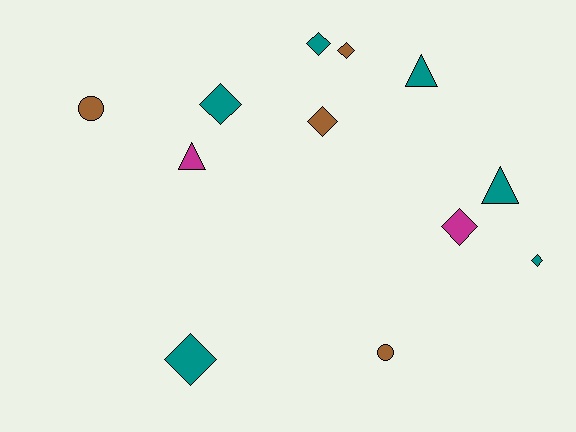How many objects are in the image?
There are 12 objects.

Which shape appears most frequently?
Diamond, with 7 objects.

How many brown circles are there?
There are 2 brown circles.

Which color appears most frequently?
Teal, with 6 objects.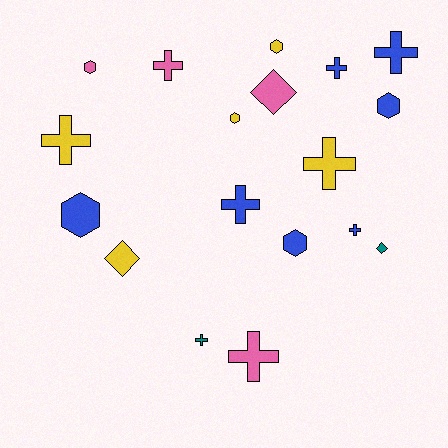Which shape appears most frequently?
Cross, with 9 objects.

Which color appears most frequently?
Blue, with 7 objects.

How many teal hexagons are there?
There are no teal hexagons.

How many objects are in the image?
There are 18 objects.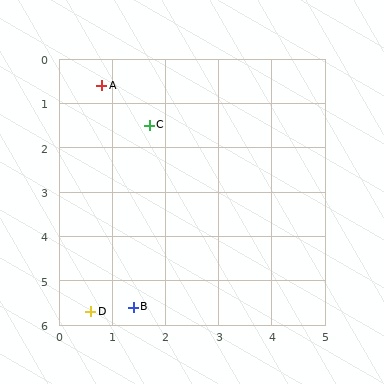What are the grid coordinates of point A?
Point A is at approximately (0.8, 0.6).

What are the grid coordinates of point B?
Point B is at approximately (1.4, 5.6).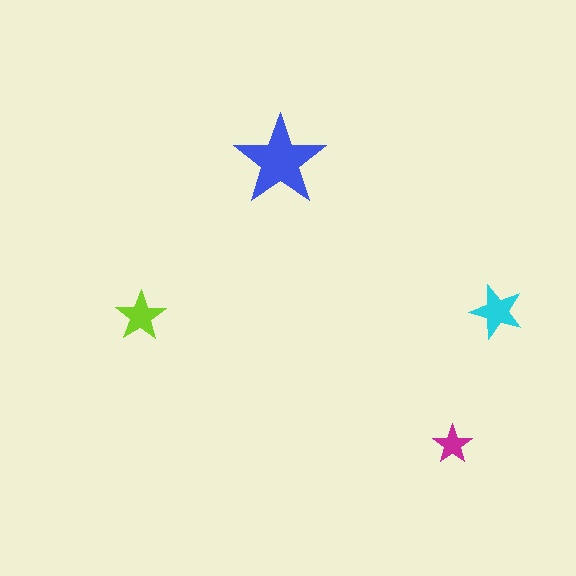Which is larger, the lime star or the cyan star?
The cyan one.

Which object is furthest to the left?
The lime star is leftmost.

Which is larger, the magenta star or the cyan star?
The cyan one.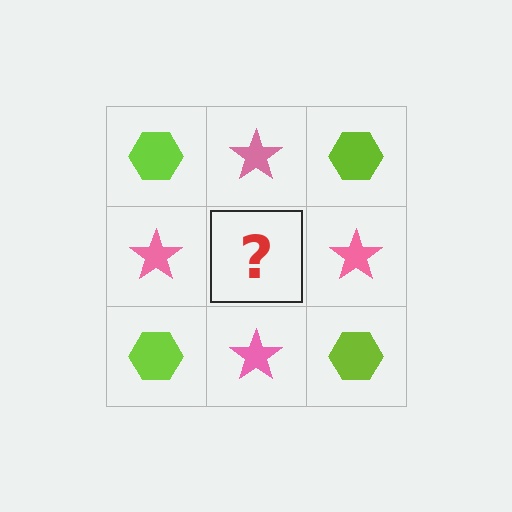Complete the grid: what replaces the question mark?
The question mark should be replaced with a lime hexagon.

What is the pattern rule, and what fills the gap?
The rule is that it alternates lime hexagon and pink star in a checkerboard pattern. The gap should be filled with a lime hexagon.